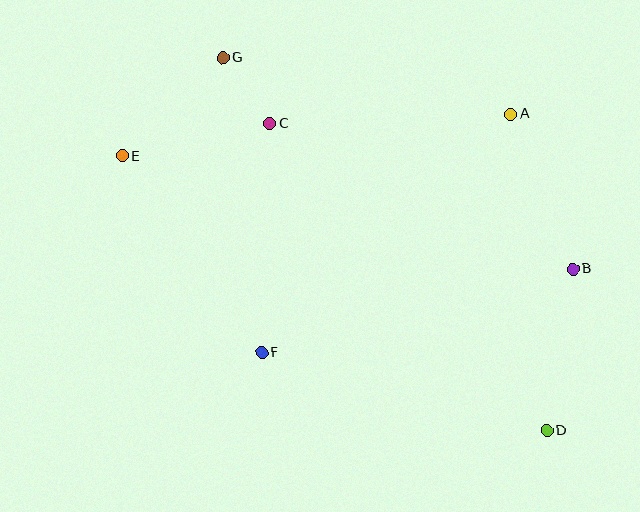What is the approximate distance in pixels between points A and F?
The distance between A and F is approximately 345 pixels.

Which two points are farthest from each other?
Points D and E are farthest from each other.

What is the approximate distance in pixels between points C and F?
The distance between C and F is approximately 229 pixels.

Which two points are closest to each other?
Points C and G are closest to each other.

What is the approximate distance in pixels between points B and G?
The distance between B and G is approximately 409 pixels.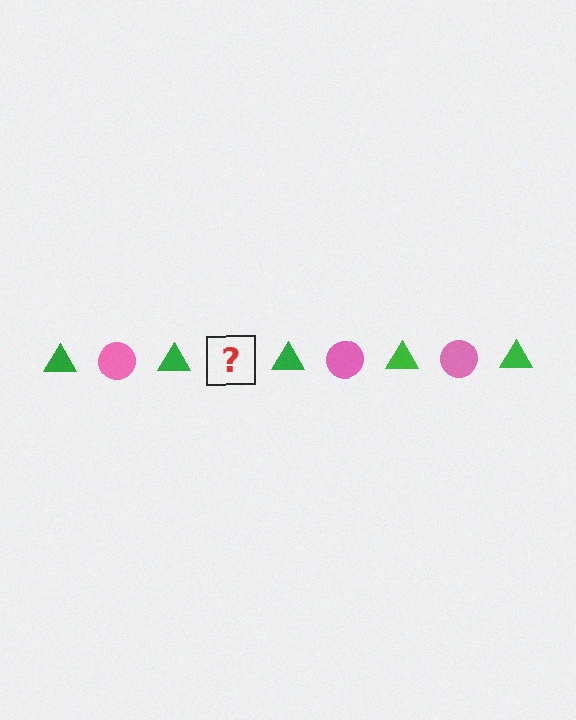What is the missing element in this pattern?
The missing element is a pink circle.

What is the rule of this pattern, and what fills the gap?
The rule is that the pattern alternates between green triangle and pink circle. The gap should be filled with a pink circle.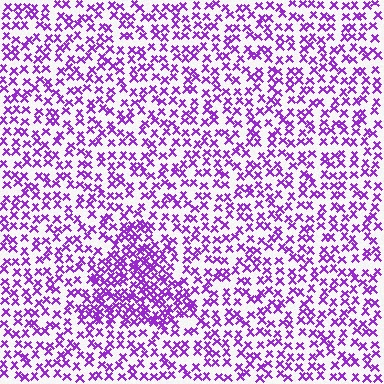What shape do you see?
I see a triangle.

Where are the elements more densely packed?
The elements are more densely packed inside the triangle boundary.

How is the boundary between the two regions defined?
The boundary is defined by a change in element density (approximately 2.0x ratio). All elements are the same color, size, and shape.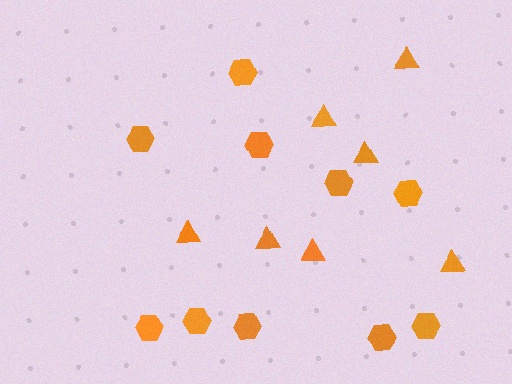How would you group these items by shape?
There are 2 groups: one group of hexagons (10) and one group of triangles (7).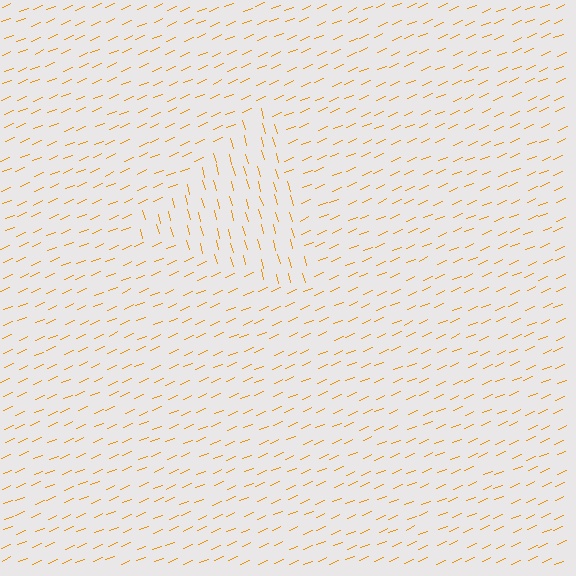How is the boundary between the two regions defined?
The boundary is defined purely by a change in line orientation (approximately 83 degrees difference). All lines are the same color and thickness.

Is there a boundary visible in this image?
Yes, there is a texture boundary formed by a change in line orientation.